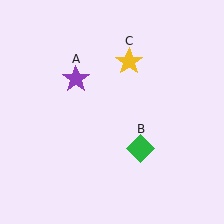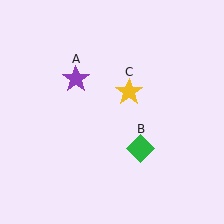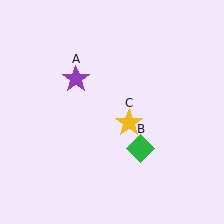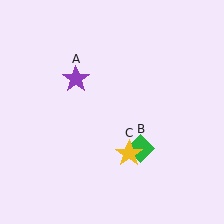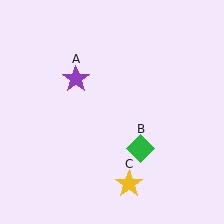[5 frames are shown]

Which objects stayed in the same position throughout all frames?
Purple star (object A) and green diamond (object B) remained stationary.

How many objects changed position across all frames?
1 object changed position: yellow star (object C).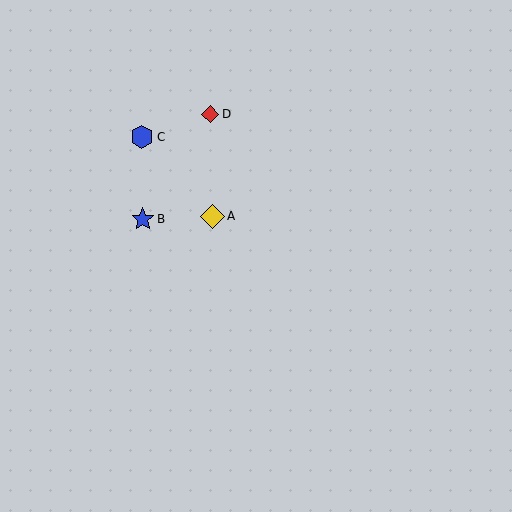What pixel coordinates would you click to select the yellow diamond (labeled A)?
Click at (212, 216) to select the yellow diamond A.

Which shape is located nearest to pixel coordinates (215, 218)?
The yellow diamond (labeled A) at (212, 216) is nearest to that location.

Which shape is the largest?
The yellow diamond (labeled A) is the largest.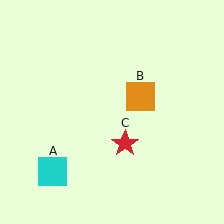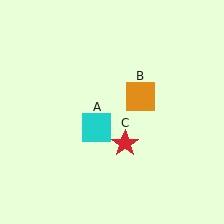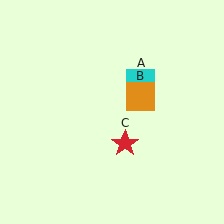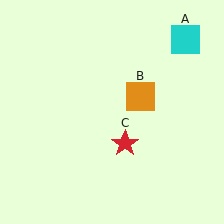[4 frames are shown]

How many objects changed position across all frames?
1 object changed position: cyan square (object A).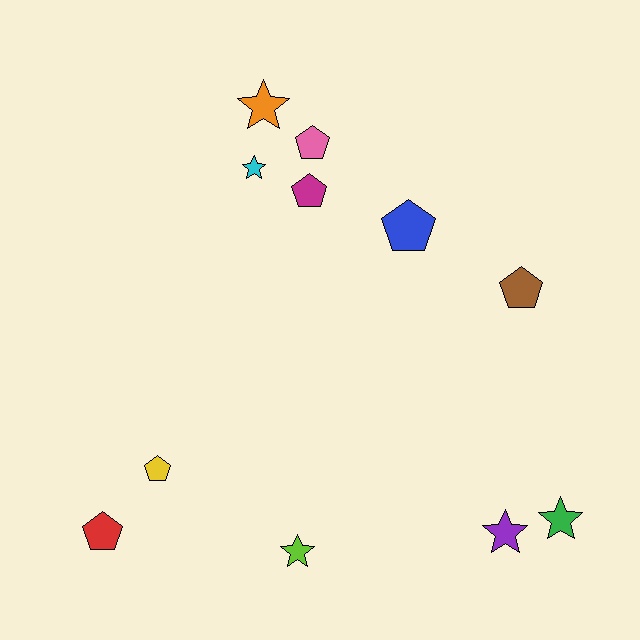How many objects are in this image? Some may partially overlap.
There are 11 objects.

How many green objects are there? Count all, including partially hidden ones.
There is 1 green object.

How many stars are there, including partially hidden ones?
There are 5 stars.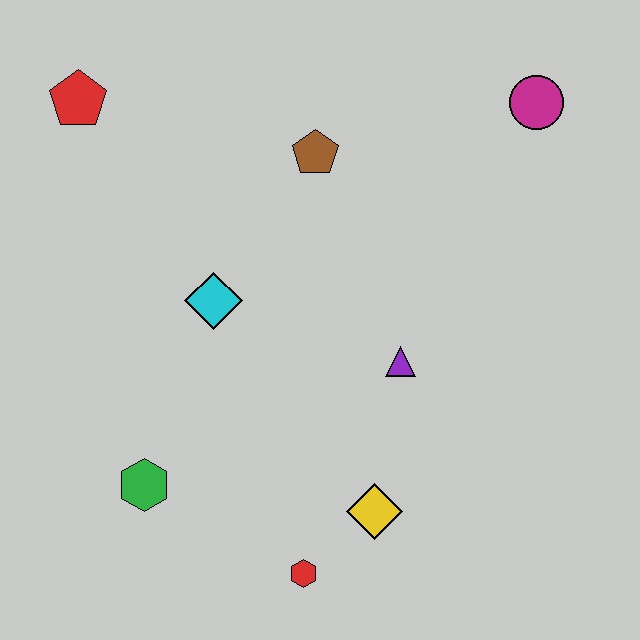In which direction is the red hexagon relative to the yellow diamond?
The red hexagon is to the left of the yellow diamond.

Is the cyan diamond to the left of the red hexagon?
Yes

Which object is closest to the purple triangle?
The yellow diamond is closest to the purple triangle.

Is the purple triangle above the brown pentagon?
No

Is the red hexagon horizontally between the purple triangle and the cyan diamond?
Yes